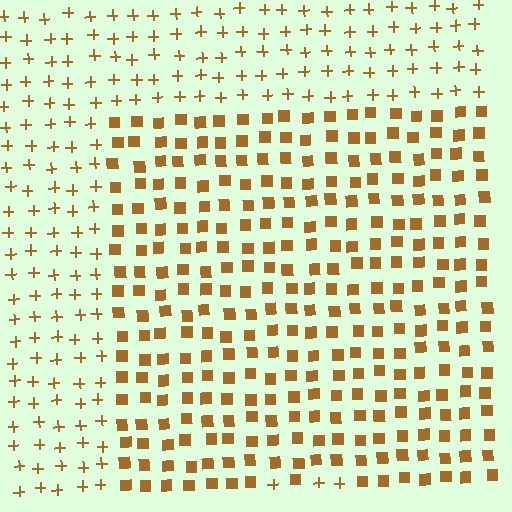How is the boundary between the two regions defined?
The boundary is defined by a change in element shape: squares inside vs. plus signs outside. All elements share the same color and spacing.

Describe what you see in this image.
The image is filled with small brown elements arranged in a uniform grid. A rectangle-shaped region contains squares, while the surrounding area contains plus signs. The boundary is defined purely by the change in element shape.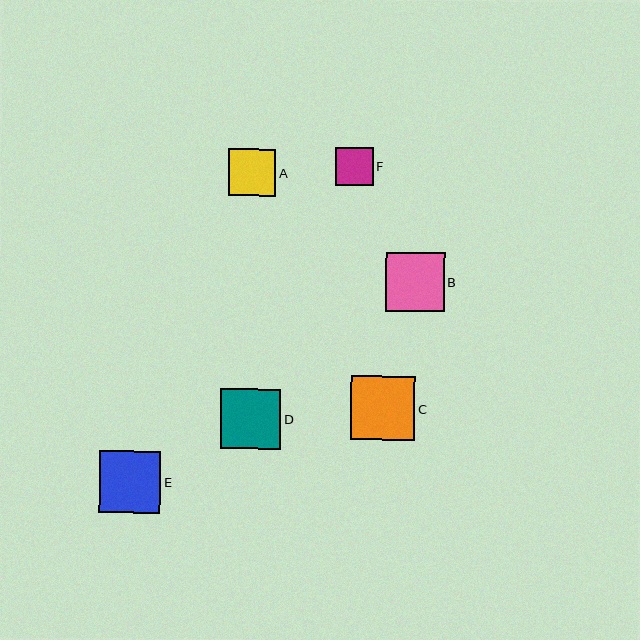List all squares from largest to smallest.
From largest to smallest: C, E, D, B, A, F.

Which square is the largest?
Square C is the largest with a size of approximately 65 pixels.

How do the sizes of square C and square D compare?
Square C and square D are approximately the same size.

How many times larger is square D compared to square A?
Square D is approximately 1.3 times the size of square A.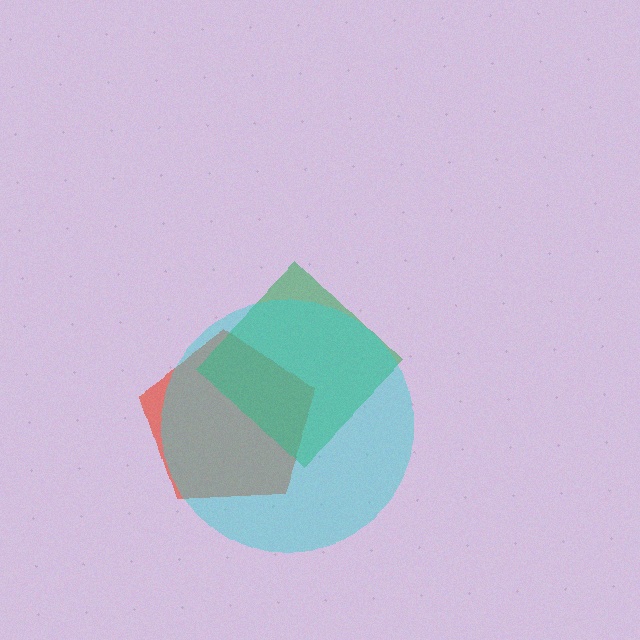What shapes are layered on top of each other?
The layered shapes are: a red pentagon, a green diamond, a cyan circle.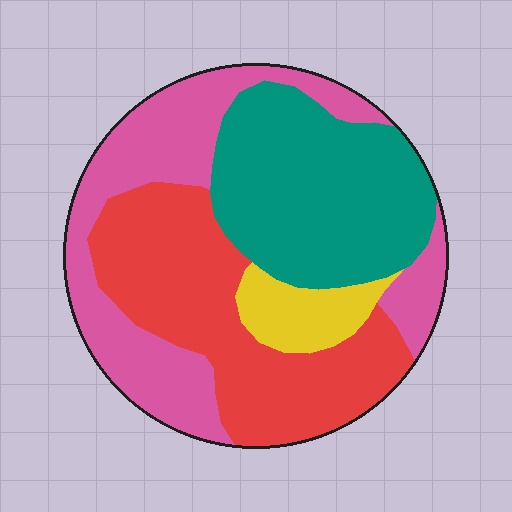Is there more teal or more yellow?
Teal.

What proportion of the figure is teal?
Teal takes up about one third (1/3) of the figure.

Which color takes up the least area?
Yellow, at roughly 5%.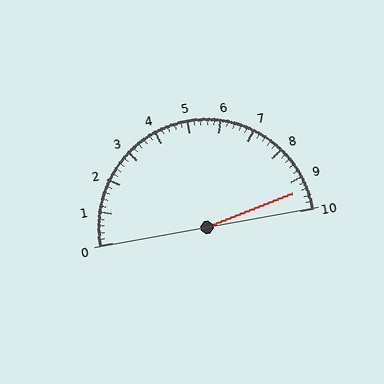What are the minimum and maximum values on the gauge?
The gauge ranges from 0 to 10.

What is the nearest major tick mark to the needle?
The nearest major tick mark is 9.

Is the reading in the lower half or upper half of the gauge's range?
The reading is in the upper half of the range (0 to 10).